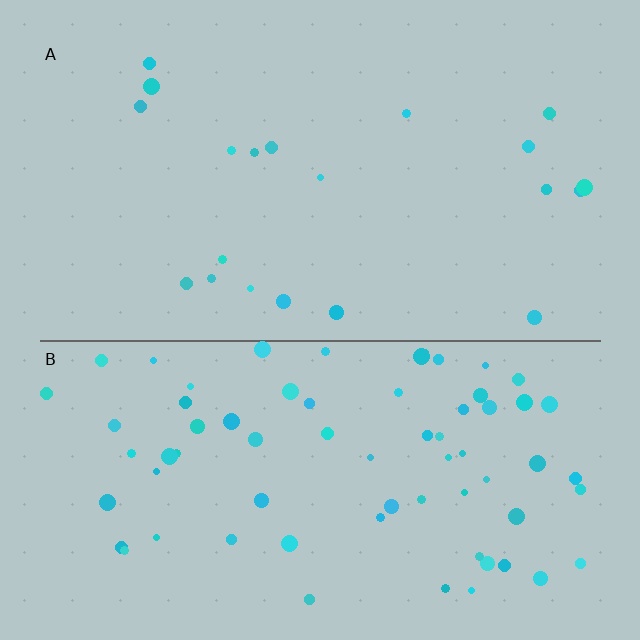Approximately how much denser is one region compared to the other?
Approximately 3.4× — region B over region A.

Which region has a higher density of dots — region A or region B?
B (the bottom).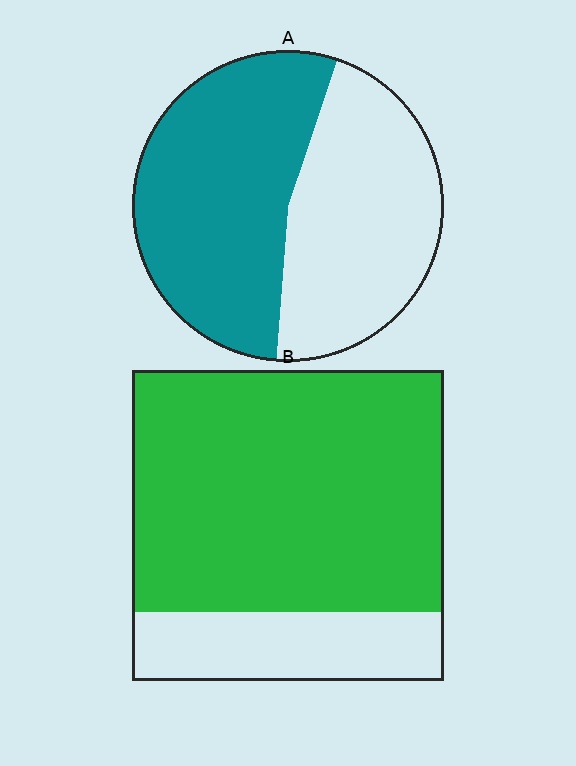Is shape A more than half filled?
Yes.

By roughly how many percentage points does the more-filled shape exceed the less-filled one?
By roughly 25 percentage points (B over A).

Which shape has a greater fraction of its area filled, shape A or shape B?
Shape B.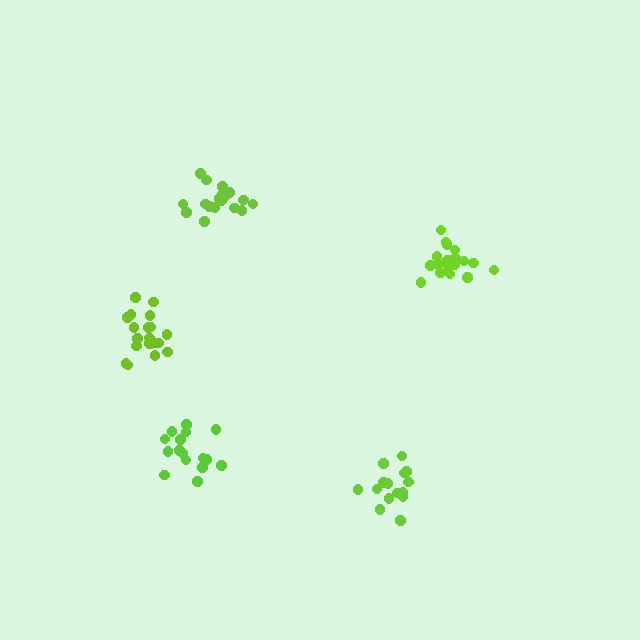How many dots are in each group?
Group 1: 15 dots, Group 2: 20 dots, Group 3: 16 dots, Group 4: 20 dots, Group 5: 20 dots (91 total).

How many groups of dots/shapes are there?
There are 5 groups.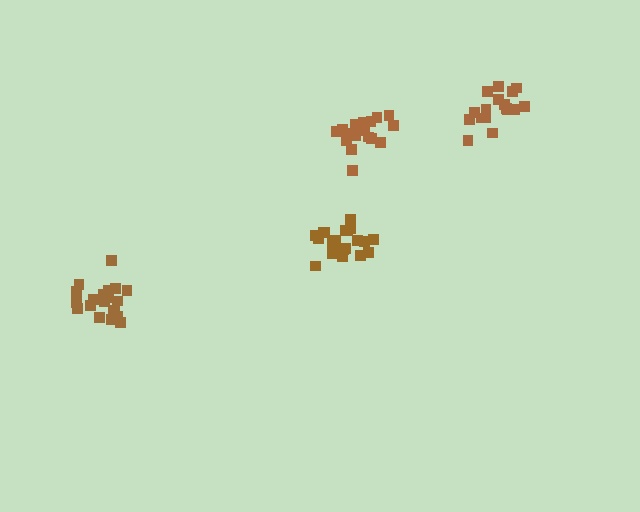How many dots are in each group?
Group 1: 17 dots, Group 2: 17 dots, Group 3: 20 dots, Group 4: 20 dots (74 total).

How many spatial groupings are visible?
There are 4 spatial groupings.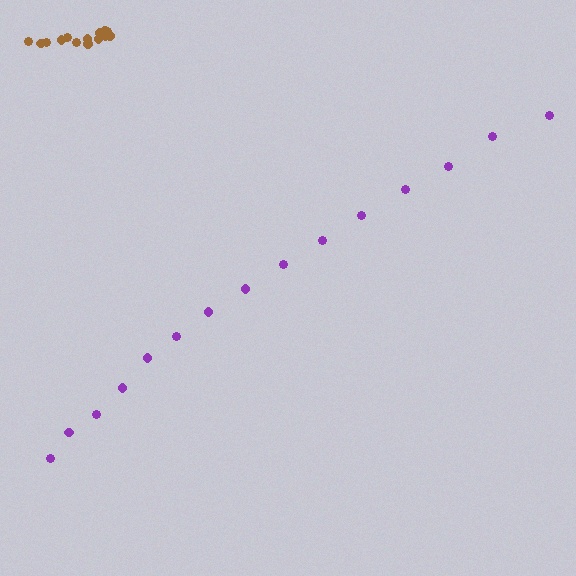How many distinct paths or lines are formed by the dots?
There are 2 distinct paths.